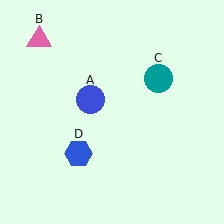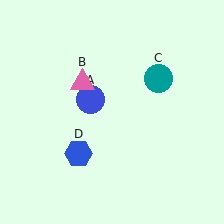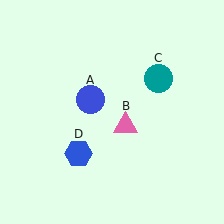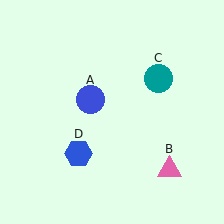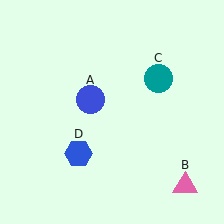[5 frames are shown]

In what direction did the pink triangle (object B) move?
The pink triangle (object B) moved down and to the right.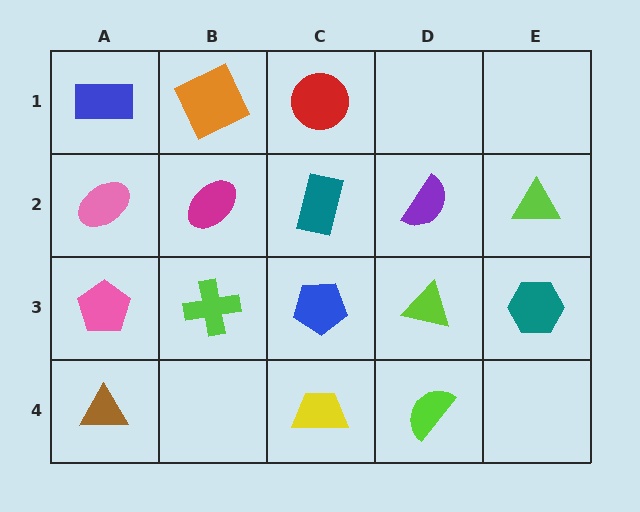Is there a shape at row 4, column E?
No, that cell is empty.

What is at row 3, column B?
A lime cross.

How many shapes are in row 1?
3 shapes.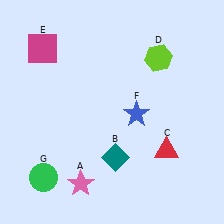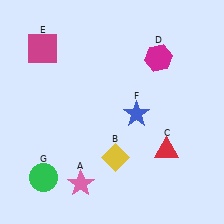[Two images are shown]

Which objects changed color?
B changed from teal to yellow. D changed from lime to magenta.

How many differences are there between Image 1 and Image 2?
There are 2 differences between the two images.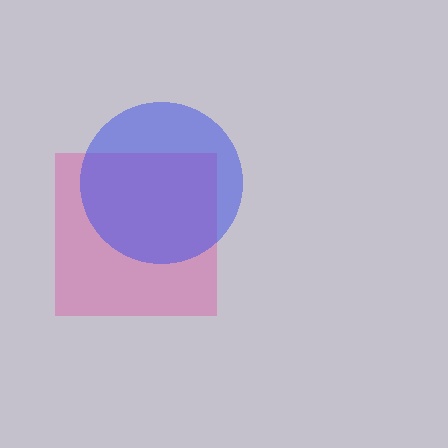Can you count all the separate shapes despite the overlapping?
Yes, there are 2 separate shapes.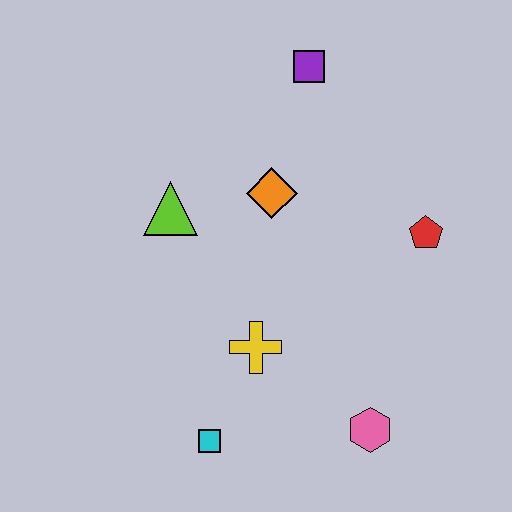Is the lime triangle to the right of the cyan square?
No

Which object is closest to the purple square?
The orange diamond is closest to the purple square.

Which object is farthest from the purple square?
The cyan square is farthest from the purple square.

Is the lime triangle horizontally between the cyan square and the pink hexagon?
No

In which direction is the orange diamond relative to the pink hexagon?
The orange diamond is above the pink hexagon.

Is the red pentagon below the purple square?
Yes